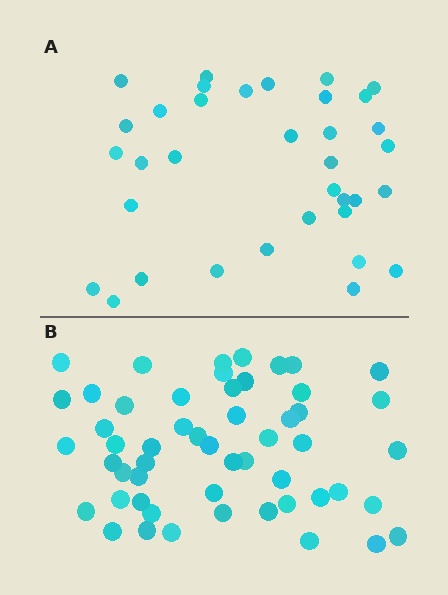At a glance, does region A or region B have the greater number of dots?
Region B (the bottom region) has more dots.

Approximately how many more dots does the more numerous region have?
Region B has approximately 20 more dots than region A.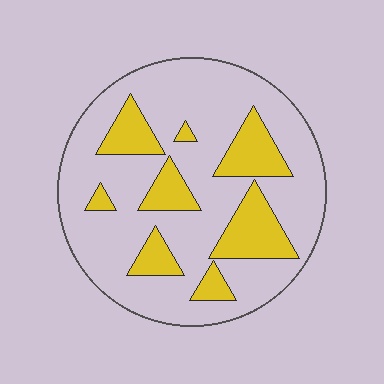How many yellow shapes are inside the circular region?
8.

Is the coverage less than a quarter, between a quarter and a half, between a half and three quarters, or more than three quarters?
Less than a quarter.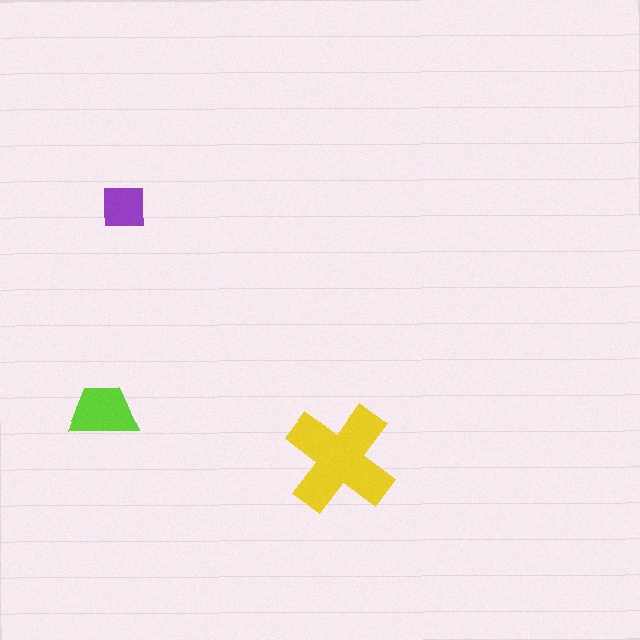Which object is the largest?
The yellow cross.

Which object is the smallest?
The purple square.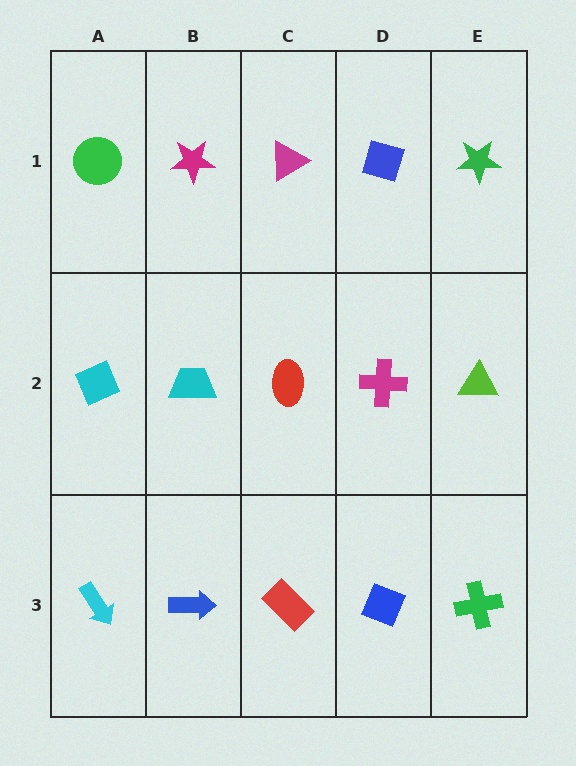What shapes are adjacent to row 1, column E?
A lime triangle (row 2, column E), a blue diamond (row 1, column D).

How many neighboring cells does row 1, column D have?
3.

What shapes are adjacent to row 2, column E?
A green star (row 1, column E), a green cross (row 3, column E), a magenta cross (row 2, column D).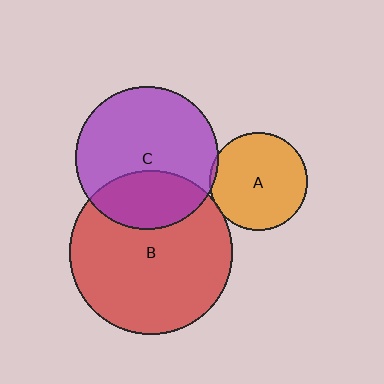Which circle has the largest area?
Circle B (red).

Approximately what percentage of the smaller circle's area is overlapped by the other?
Approximately 5%.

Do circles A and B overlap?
Yes.